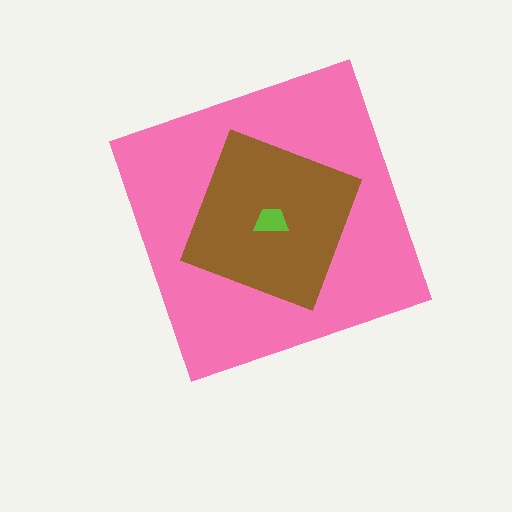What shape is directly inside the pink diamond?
The brown square.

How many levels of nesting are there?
3.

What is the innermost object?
The lime trapezoid.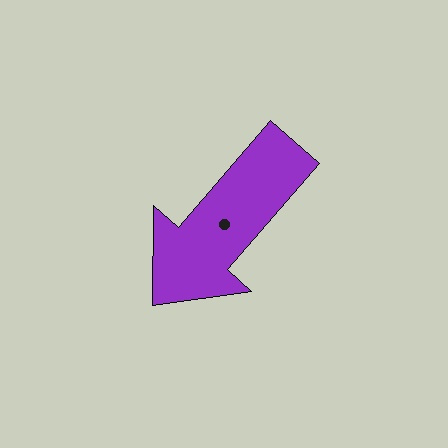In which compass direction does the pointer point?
Southwest.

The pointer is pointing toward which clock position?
Roughly 7 o'clock.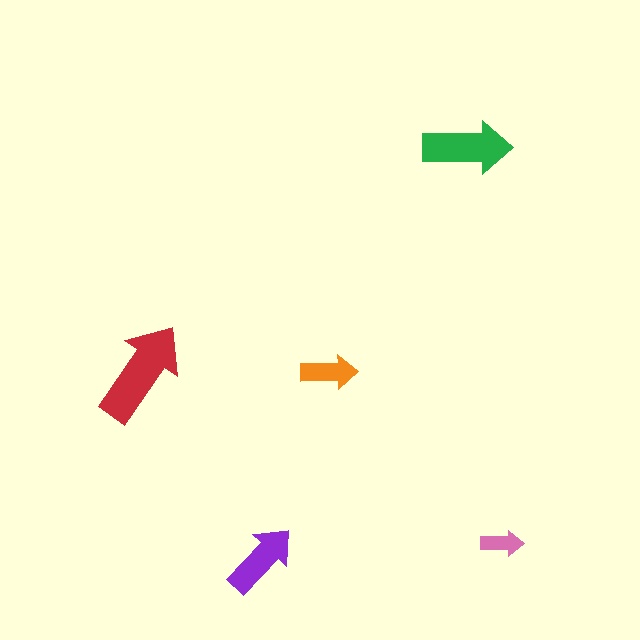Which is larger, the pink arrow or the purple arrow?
The purple one.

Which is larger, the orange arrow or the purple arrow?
The purple one.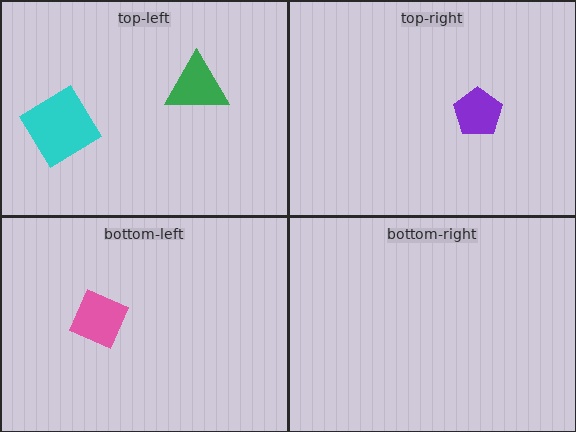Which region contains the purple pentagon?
The top-right region.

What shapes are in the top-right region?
The purple pentagon.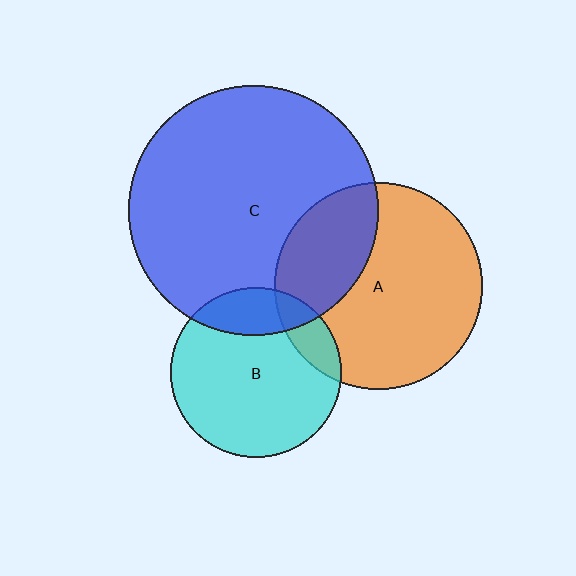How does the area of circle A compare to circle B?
Approximately 1.5 times.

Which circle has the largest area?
Circle C (blue).